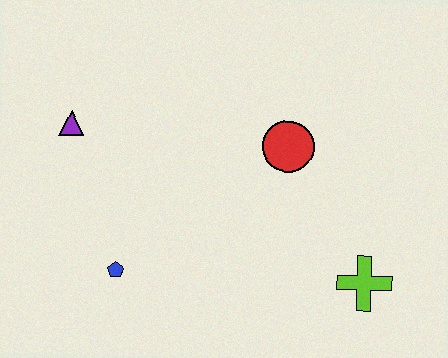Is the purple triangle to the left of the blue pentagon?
Yes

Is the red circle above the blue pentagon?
Yes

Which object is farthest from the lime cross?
The purple triangle is farthest from the lime cross.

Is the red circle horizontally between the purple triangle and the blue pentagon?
No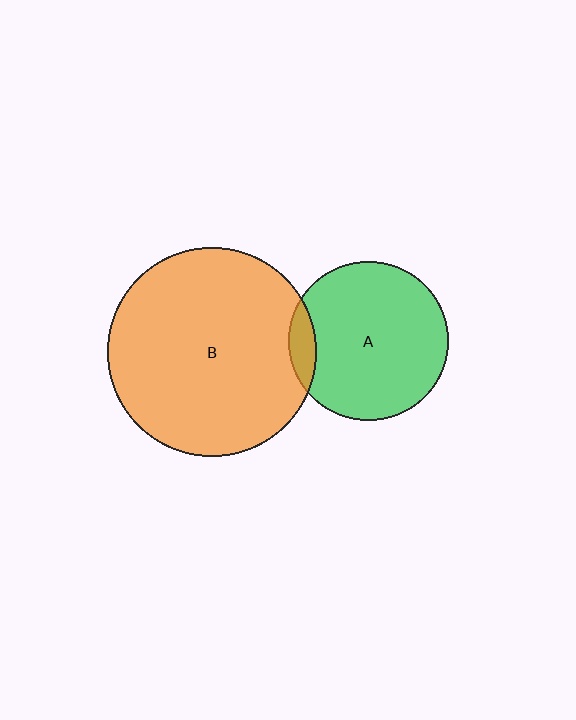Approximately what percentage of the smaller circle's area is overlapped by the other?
Approximately 10%.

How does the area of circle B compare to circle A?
Approximately 1.7 times.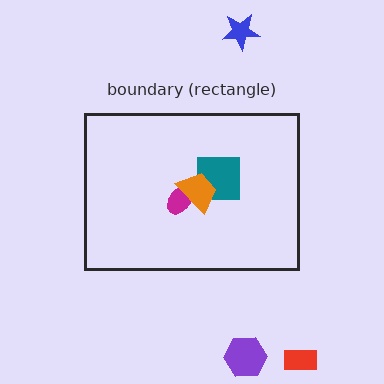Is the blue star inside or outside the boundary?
Outside.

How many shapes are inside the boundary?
3 inside, 3 outside.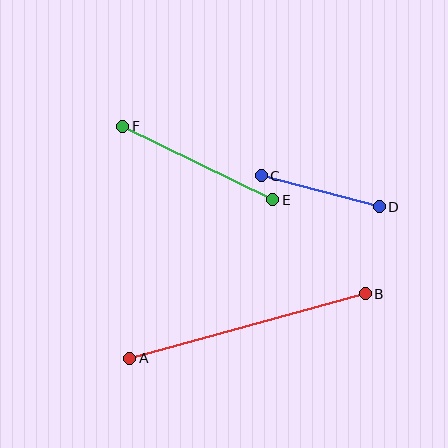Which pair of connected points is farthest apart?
Points A and B are farthest apart.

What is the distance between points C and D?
The distance is approximately 122 pixels.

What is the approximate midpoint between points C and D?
The midpoint is at approximately (320, 191) pixels.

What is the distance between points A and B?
The distance is approximately 244 pixels.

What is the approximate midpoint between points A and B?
The midpoint is at approximately (248, 326) pixels.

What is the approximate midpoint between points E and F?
The midpoint is at approximately (198, 163) pixels.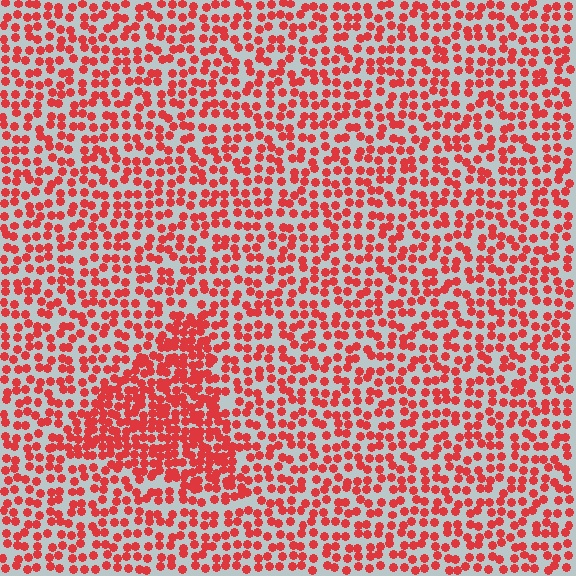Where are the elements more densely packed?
The elements are more densely packed inside the triangle boundary.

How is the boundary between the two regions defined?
The boundary is defined by a change in element density (approximately 1.8x ratio). All elements are the same color, size, and shape.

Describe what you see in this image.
The image contains small red elements arranged at two different densities. A triangle-shaped region is visible where the elements are more densely packed than the surrounding area.